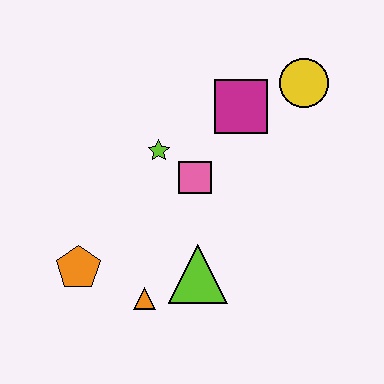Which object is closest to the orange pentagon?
The orange triangle is closest to the orange pentagon.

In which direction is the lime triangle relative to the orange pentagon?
The lime triangle is to the right of the orange pentagon.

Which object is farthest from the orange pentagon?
The yellow circle is farthest from the orange pentagon.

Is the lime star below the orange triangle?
No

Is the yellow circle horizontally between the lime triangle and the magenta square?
No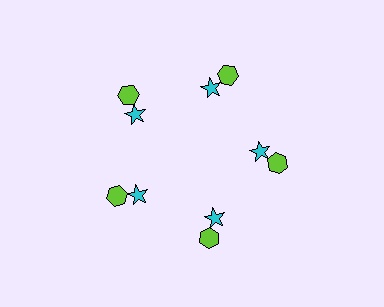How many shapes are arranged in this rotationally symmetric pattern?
There are 10 shapes, arranged in 5 groups of 2.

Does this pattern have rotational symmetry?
Yes, this pattern has 5-fold rotational symmetry. It looks the same after rotating 72 degrees around the center.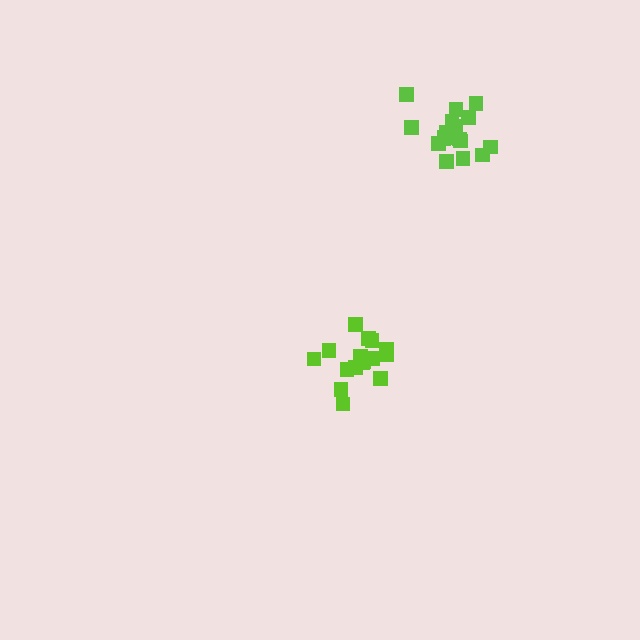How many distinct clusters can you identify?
There are 2 distinct clusters.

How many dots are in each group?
Group 1: 17 dots, Group 2: 16 dots (33 total).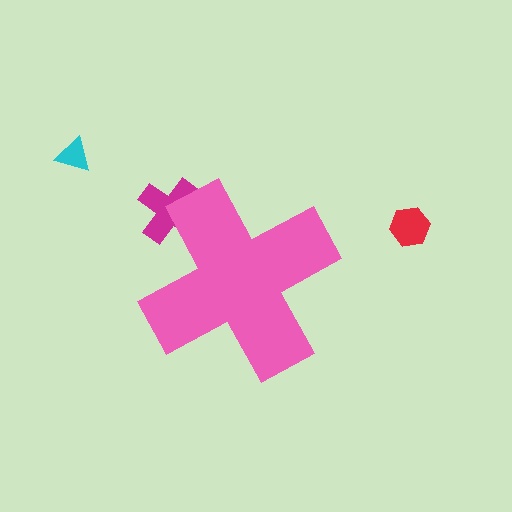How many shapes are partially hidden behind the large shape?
1 shape is partially hidden.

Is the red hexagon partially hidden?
No, the red hexagon is fully visible.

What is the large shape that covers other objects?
A pink cross.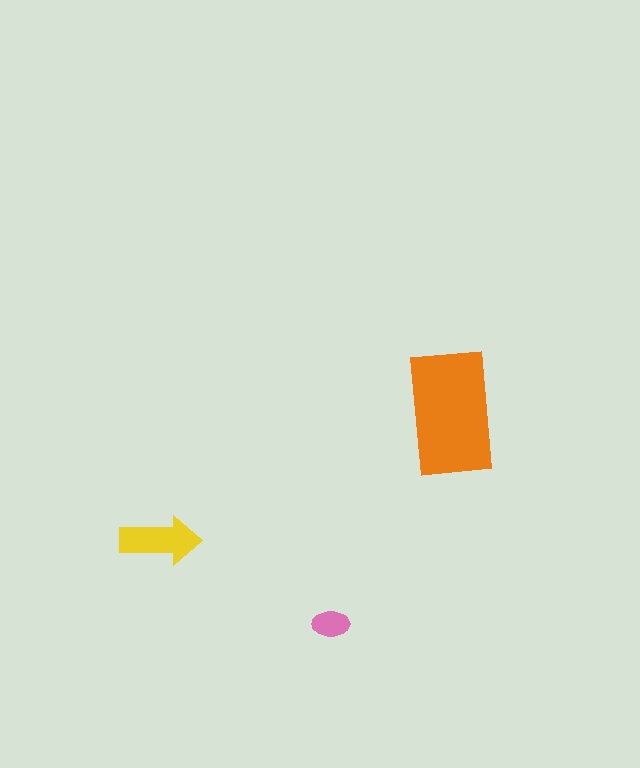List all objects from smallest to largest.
The pink ellipse, the yellow arrow, the orange rectangle.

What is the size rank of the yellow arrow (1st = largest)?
2nd.